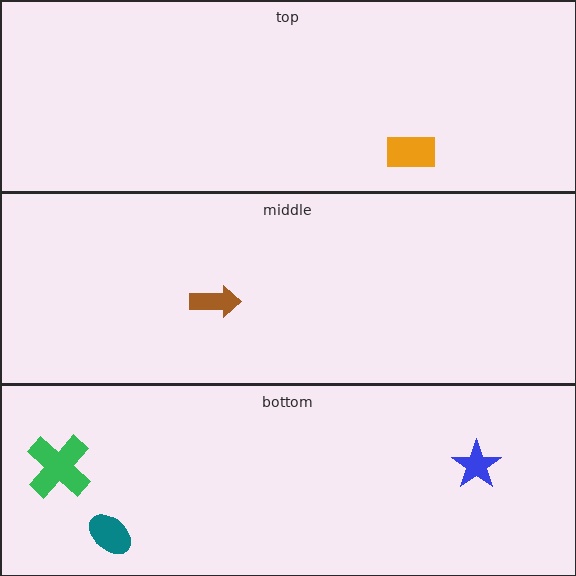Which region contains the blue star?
The bottom region.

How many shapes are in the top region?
1.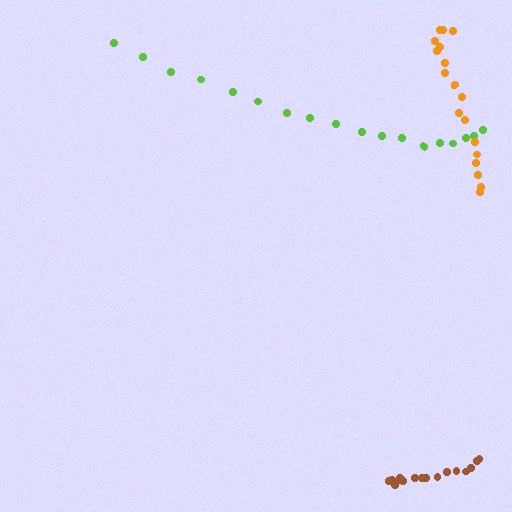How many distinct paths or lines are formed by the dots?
There are 3 distinct paths.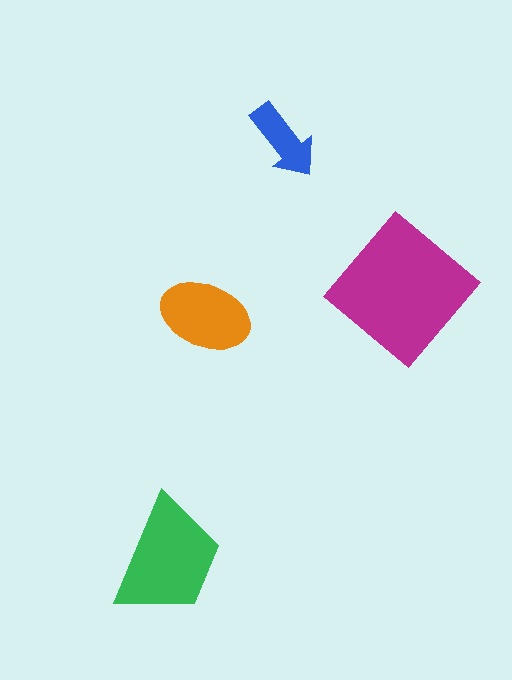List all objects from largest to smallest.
The magenta diamond, the green trapezoid, the orange ellipse, the blue arrow.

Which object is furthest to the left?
The green trapezoid is leftmost.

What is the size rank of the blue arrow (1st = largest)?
4th.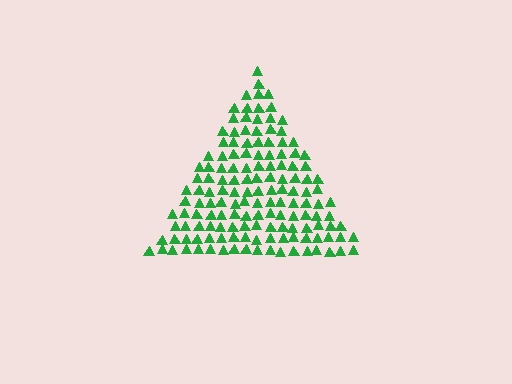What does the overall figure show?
The overall figure shows a triangle.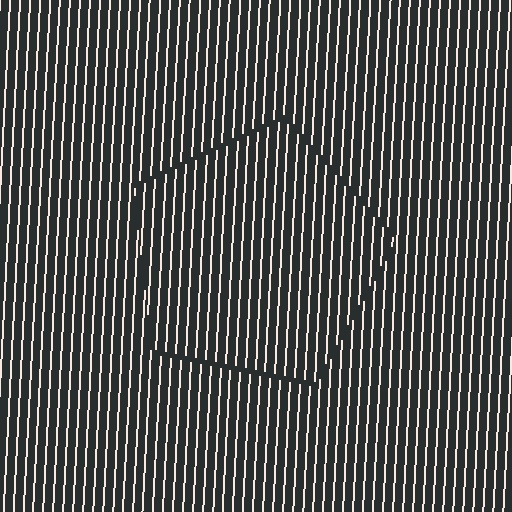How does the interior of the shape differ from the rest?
The interior of the shape contains the same grating, shifted by half a period — the contour is defined by the phase discontinuity where line-ends from the inner and outer gratings abut.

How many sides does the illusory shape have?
5 sides — the line-ends trace a pentagon.